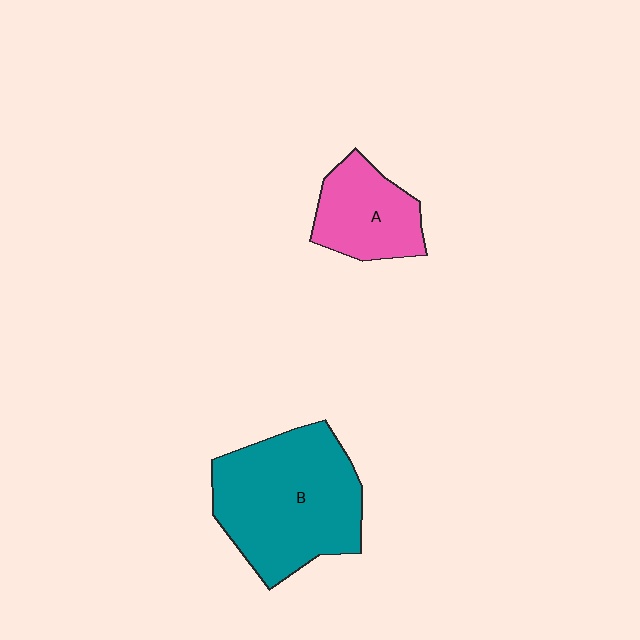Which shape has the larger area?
Shape B (teal).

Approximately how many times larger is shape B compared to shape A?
Approximately 2.0 times.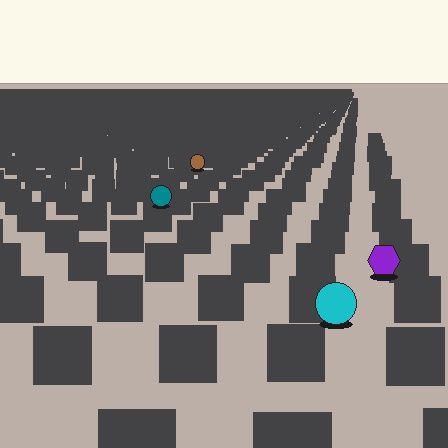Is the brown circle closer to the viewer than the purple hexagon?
No. The purple hexagon is closer — you can tell from the texture gradient: the ground texture is coarser near it.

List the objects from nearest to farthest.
From nearest to farthest: the cyan circle, the purple hexagon, the teal circle, the brown circle.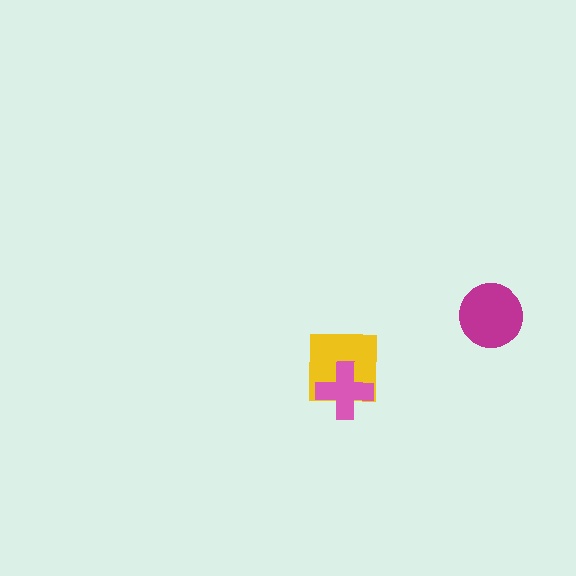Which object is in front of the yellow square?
The pink cross is in front of the yellow square.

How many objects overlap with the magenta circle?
0 objects overlap with the magenta circle.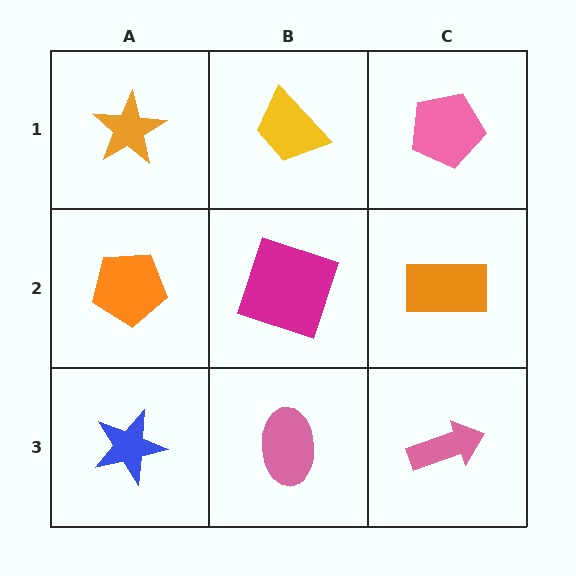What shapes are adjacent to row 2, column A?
An orange star (row 1, column A), a blue star (row 3, column A), a magenta square (row 2, column B).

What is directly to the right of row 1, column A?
A yellow trapezoid.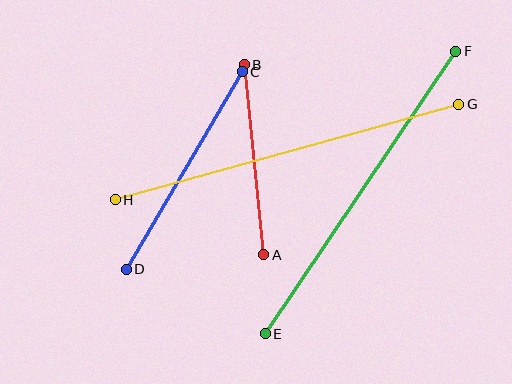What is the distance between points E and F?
The distance is approximately 341 pixels.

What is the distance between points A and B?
The distance is approximately 191 pixels.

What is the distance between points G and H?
The distance is approximately 357 pixels.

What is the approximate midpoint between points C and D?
The midpoint is at approximately (184, 171) pixels.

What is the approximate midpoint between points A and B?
The midpoint is at approximately (254, 160) pixels.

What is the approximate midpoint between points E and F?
The midpoint is at approximately (360, 192) pixels.